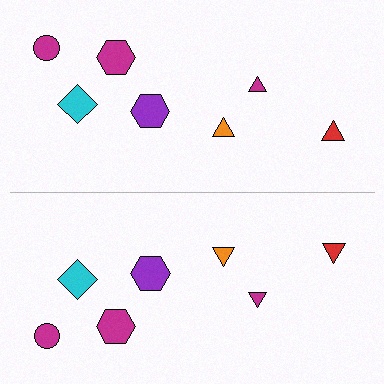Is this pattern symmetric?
Yes, this pattern has bilateral (reflection) symmetry.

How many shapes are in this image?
There are 14 shapes in this image.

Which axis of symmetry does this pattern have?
The pattern has a horizontal axis of symmetry running through the center of the image.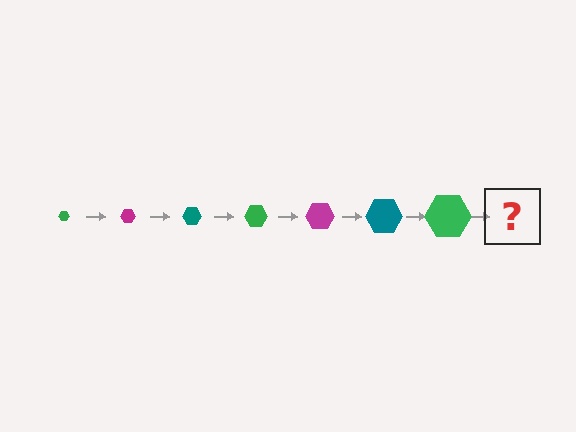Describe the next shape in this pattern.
It should be a magenta hexagon, larger than the previous one.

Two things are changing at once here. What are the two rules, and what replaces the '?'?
The two rules are that the hexagon grows larger each step and the color cycles through green, magenta, and teal. The '?' should be a magenta hexagon, larger than the previous one.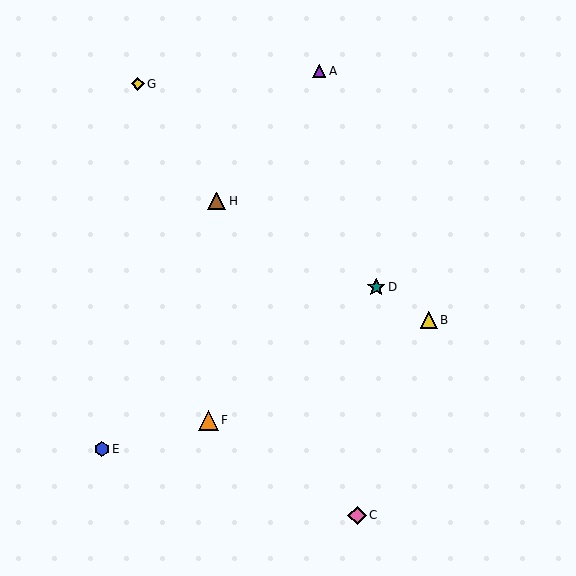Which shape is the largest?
The orange triangle (labeled F) is the largest.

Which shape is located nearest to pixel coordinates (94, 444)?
The blue hexagon (labeled E) at (102, 449) is nearest to that location.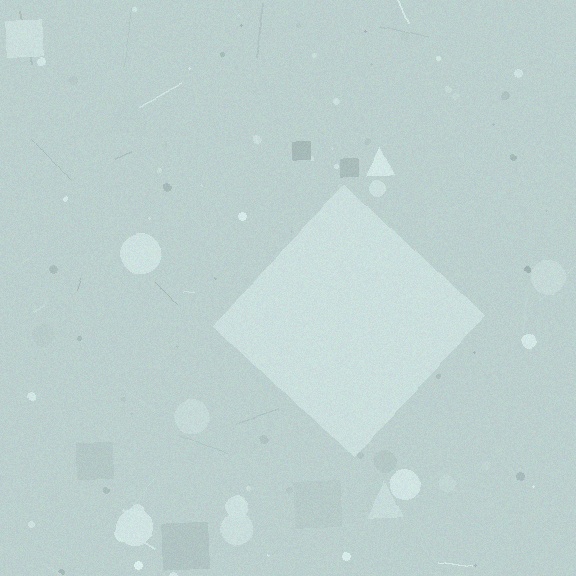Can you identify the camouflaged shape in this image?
The camouflaged shape is a diamond.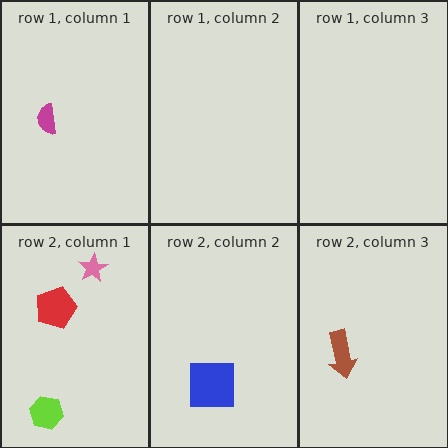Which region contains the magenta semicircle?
The row 1, column 1 region.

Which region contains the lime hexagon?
The row 2, column 1 region.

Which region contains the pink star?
The row 2, column 1 region.